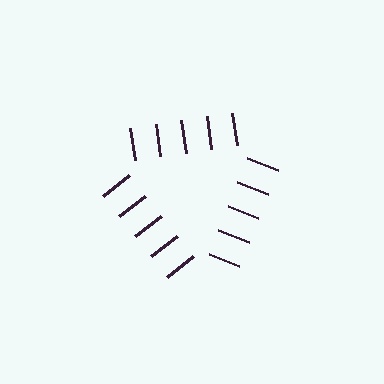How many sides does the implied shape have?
3 sides — the line-ends trace a triangle.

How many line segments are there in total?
15 — 5 along each of the 3 edges.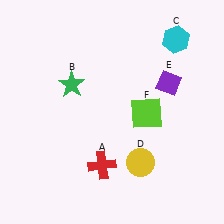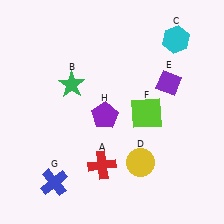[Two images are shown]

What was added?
A blue cross (G), a purple pentagon (H) were added in Image 2.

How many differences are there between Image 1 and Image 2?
There are 2 differences between the two images.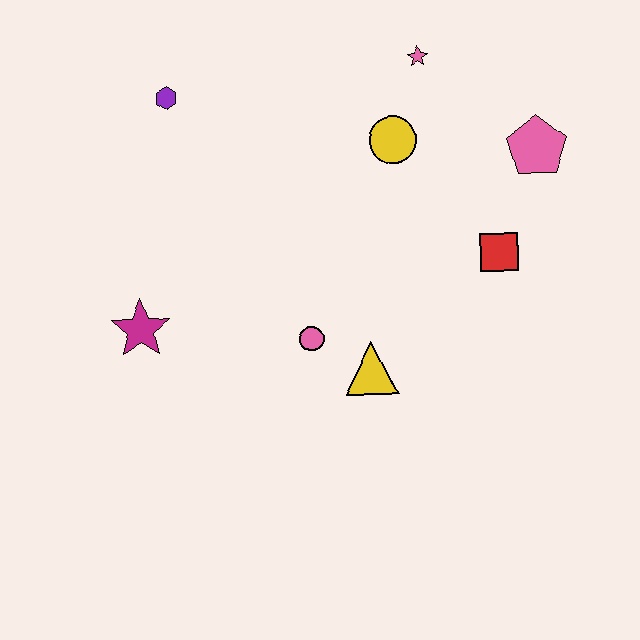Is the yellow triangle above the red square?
No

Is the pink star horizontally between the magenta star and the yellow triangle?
No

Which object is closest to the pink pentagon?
The red square is closest to the pink pentagon.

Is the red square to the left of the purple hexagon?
No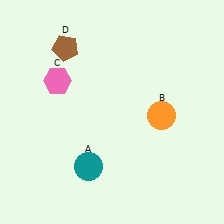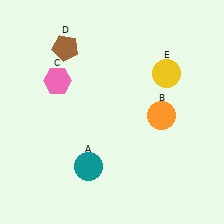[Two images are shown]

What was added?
A yellow circle (E) was added in Image 2.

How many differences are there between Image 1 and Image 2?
There is 1 difference between the two images.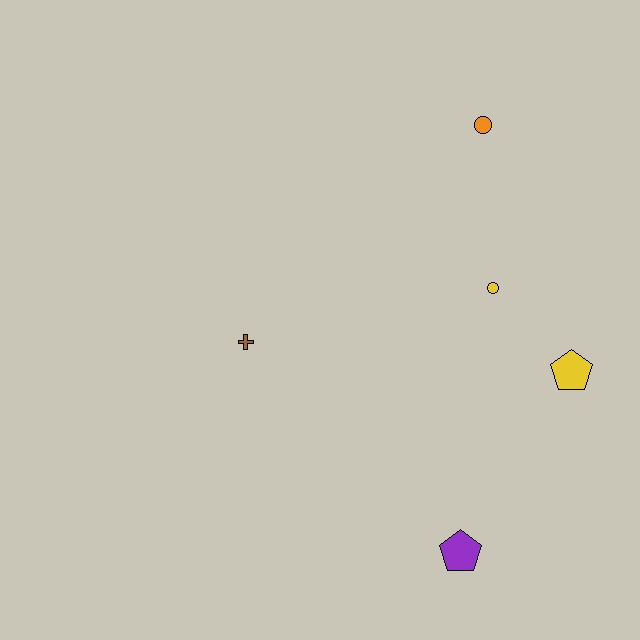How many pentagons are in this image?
There are 2 pentagons.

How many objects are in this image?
There are 5 objects.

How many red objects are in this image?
There are no red objects.